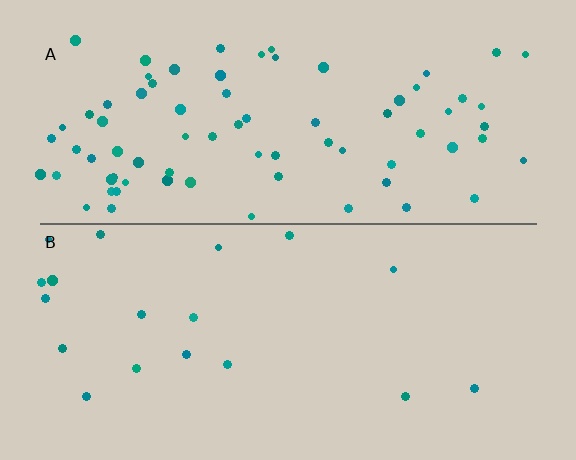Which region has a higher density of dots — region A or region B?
A (the top).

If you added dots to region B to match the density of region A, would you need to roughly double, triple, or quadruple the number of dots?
Approximately quadruple.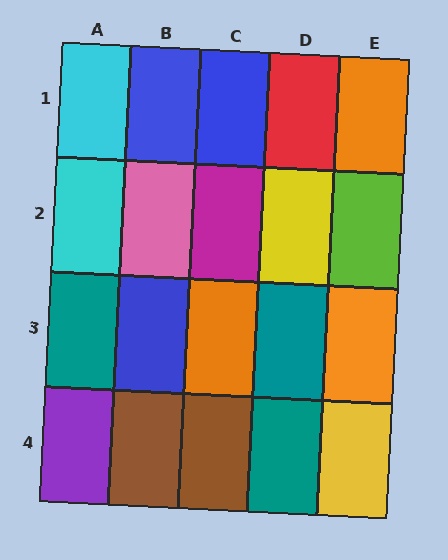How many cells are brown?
2 cells are brown.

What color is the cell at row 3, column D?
Teal.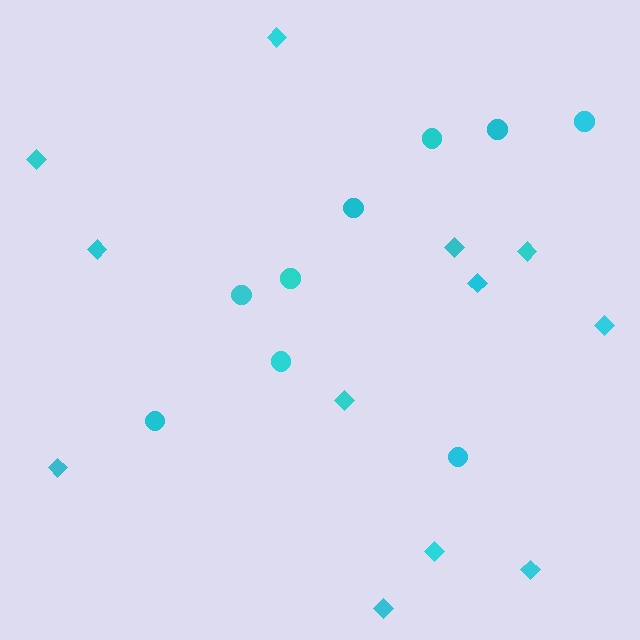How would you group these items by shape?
There are 2 groups: one group of circles (9) and one group of diamonds (12).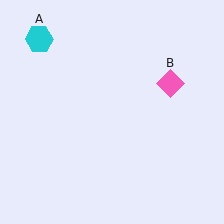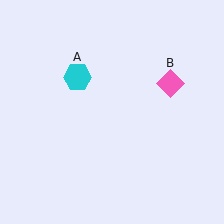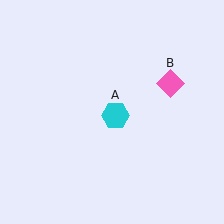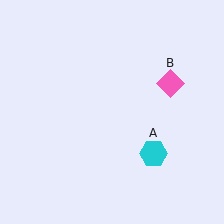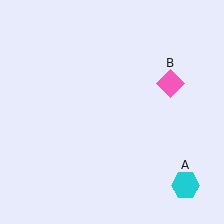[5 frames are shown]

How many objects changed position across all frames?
1 object changed position: cyan hexagon (object A).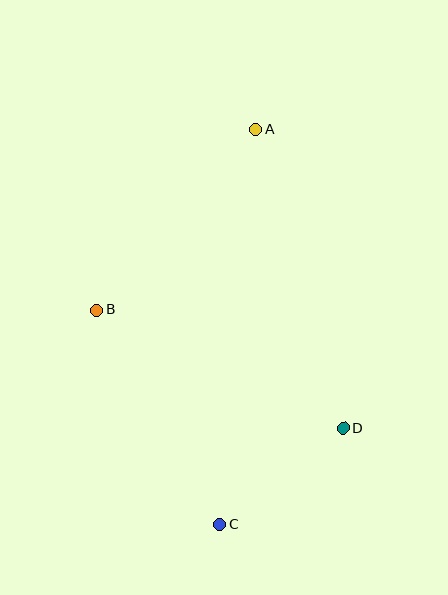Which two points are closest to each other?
Points C and D are closest to each other.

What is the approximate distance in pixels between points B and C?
The distance between B and C is approximately 247 pixels.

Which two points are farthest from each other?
Points A and C are farthest from each other.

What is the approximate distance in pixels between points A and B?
The distance between A and B is approximately 241 pixels.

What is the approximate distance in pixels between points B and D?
The distance between B and D is approximately 273 pixels.